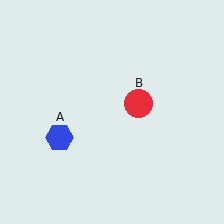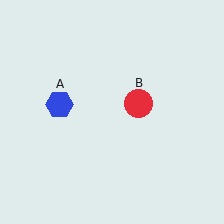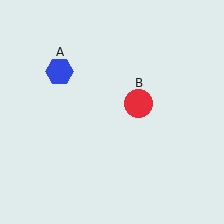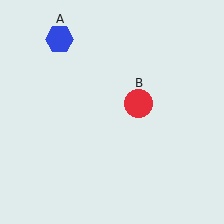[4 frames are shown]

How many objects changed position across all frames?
1 object changed position: blue hexagon (object A).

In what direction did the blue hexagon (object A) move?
The blue hexagon (object A) moved up.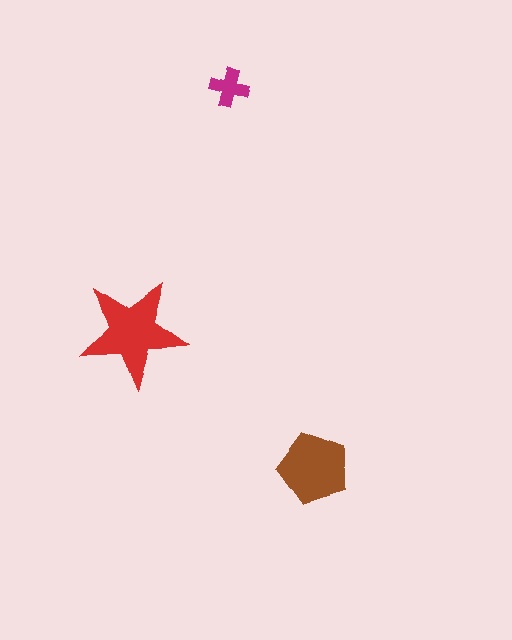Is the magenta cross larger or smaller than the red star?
Smaller.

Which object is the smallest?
The magenta cross.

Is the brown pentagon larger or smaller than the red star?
Smaller.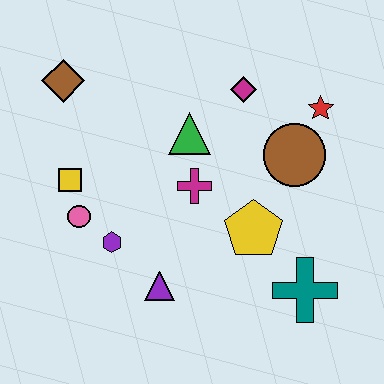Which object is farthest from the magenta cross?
The brown diamond is farthest from the magenta cross.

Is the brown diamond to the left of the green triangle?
Yes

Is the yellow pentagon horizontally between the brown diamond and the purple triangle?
No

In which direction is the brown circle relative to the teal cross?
The brown circle is above the teal cross.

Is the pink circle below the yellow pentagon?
No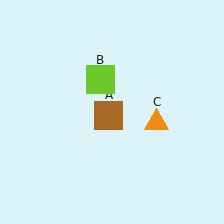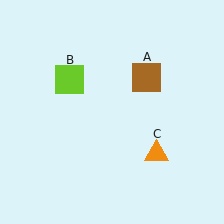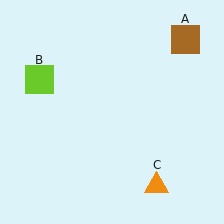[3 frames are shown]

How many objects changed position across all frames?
3 objects changed position: brown square (object A), lime square (object B), orange triangle (object C).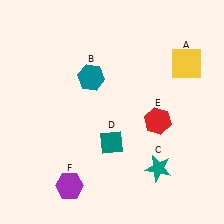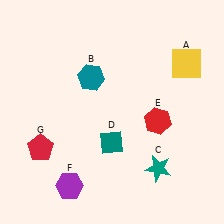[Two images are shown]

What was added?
A red pentagon (G) was added in Image 2.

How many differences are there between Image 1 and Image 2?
There is 1 difference between the two images.